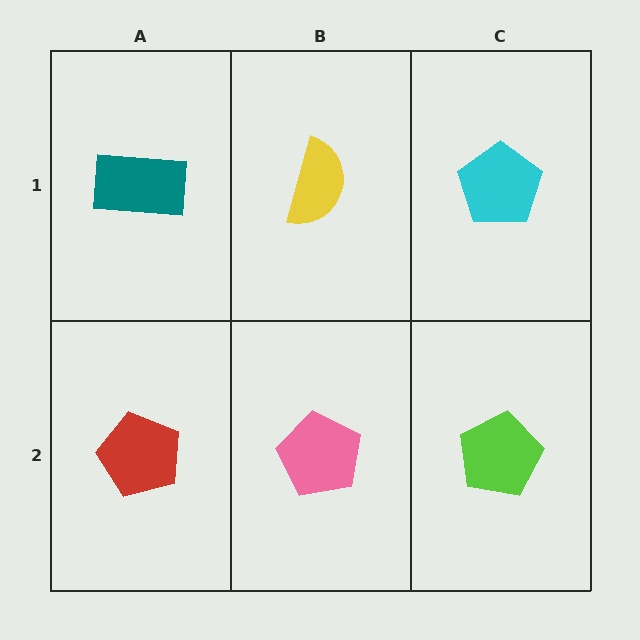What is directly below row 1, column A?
A red pentagon.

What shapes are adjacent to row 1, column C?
A lime pentagon (row 2, column C), a yellow semicircle (row 1, column B).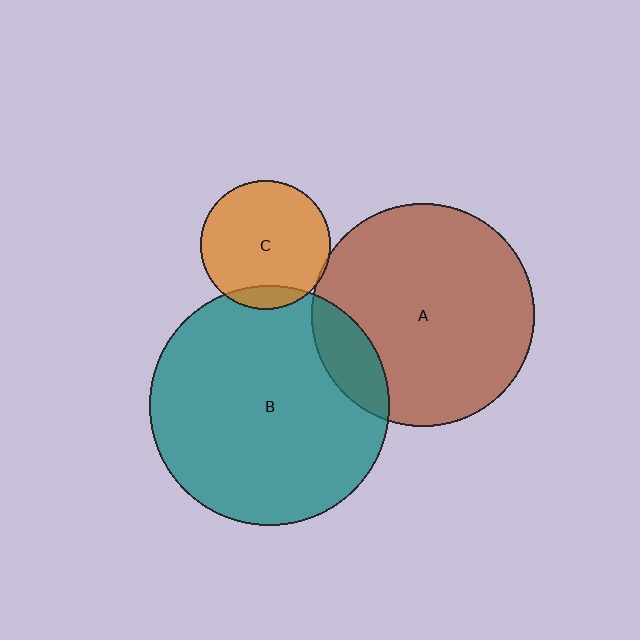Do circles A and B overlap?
Yes.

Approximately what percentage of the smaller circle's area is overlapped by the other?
Approximately 15%.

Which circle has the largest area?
Circle B (teal).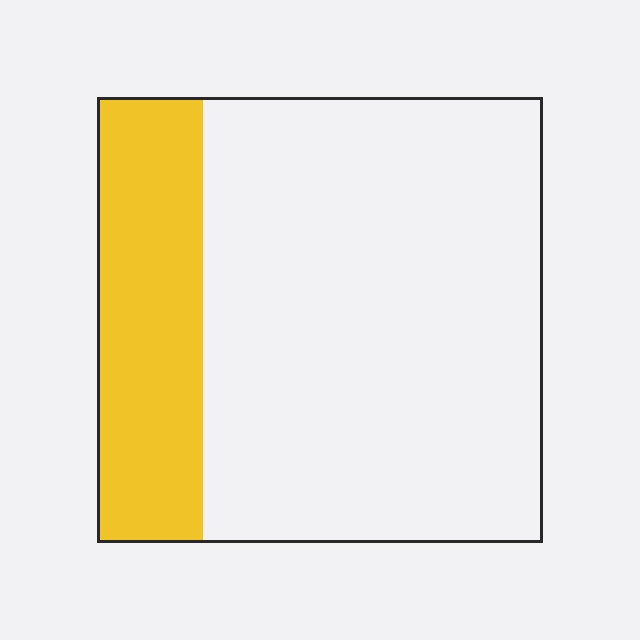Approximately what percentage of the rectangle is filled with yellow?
Approximately 25%.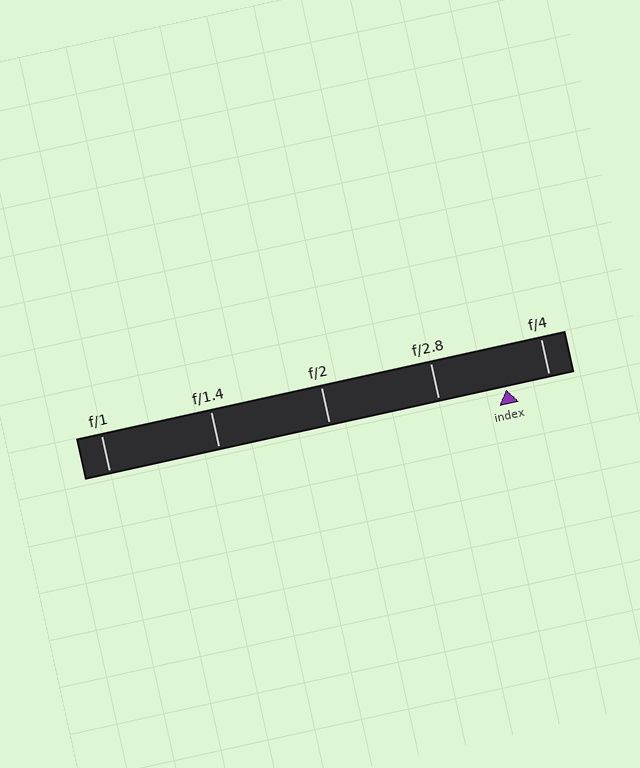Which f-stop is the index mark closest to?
The index mark is closest to f/4.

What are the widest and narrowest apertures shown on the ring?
The widest aperture shown is f/1 and the narrowest is f/4.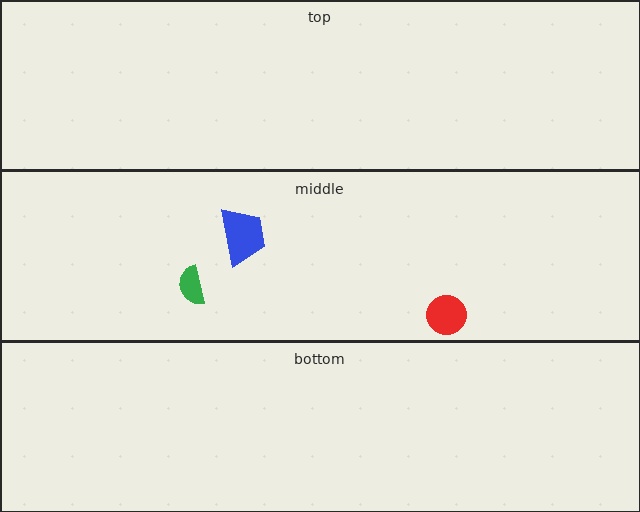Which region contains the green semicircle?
The middle region.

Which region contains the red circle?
The middle region.